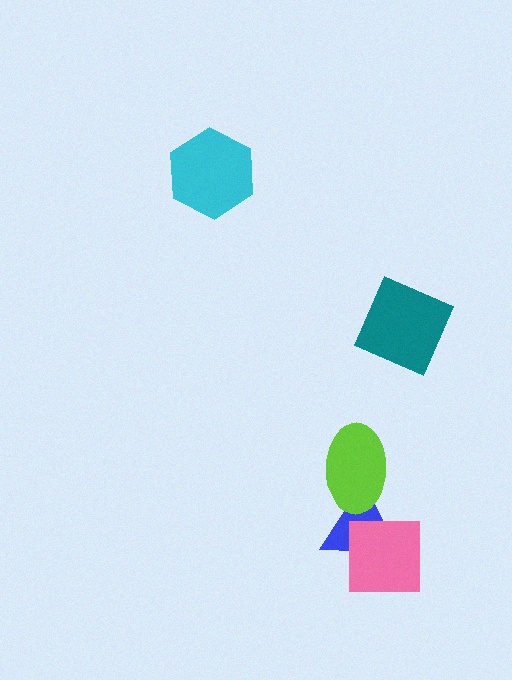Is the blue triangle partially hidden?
Yes, it is partially covered by another shape.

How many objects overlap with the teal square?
0 objects overlap with the teal square.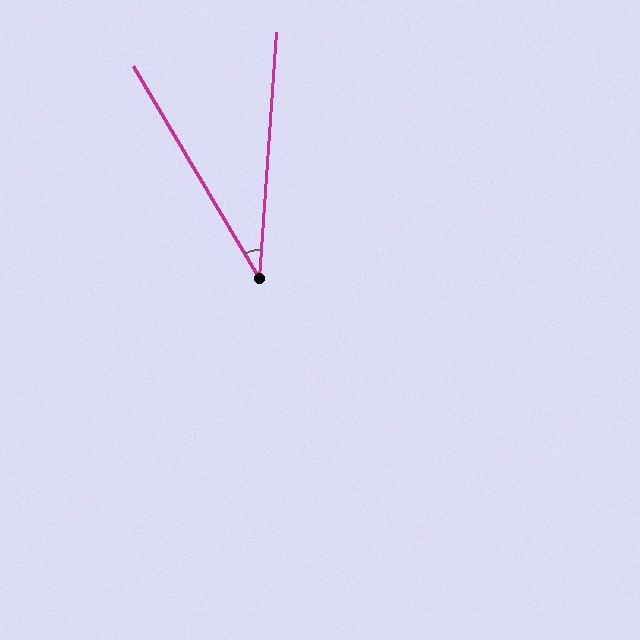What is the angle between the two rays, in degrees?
Approximately 35 degrees.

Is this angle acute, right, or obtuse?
It is acute.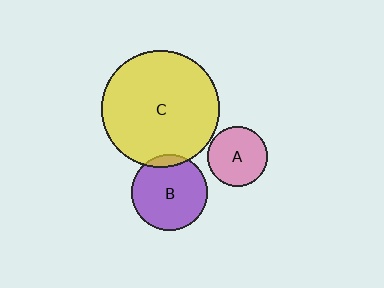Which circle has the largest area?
Circle C (yellow).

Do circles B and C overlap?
Yes.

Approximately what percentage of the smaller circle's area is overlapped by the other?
Approximately 10%.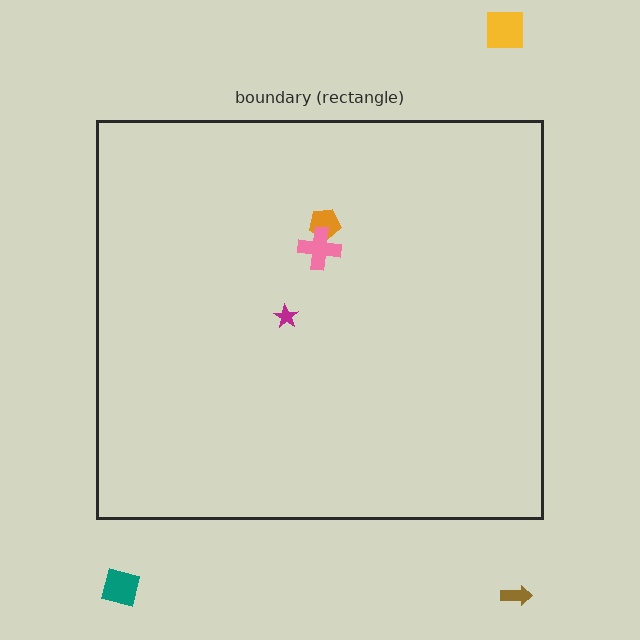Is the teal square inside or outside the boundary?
Outside.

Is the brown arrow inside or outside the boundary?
Outside.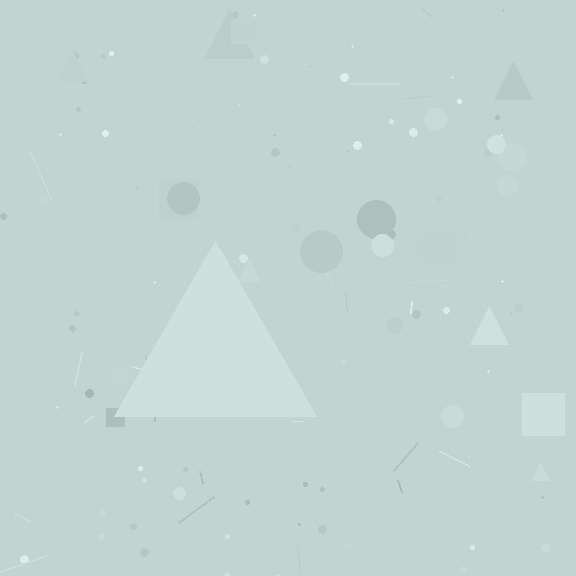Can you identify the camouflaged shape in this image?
The camouflaged shape is a triangle.